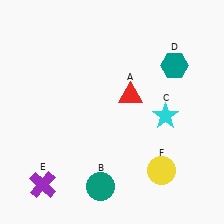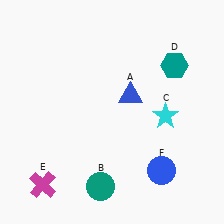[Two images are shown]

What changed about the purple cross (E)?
In Image 1, E is purple. In Image 2, it changed to magenta.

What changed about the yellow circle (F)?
In Image 1, F is yellow. In Image 2, it changed to blue.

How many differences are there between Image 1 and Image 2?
There are 3 differences between the two images.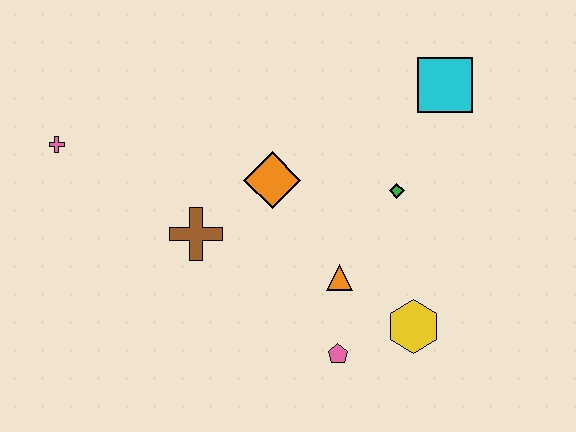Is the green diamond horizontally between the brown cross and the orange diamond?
No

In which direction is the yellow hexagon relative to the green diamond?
The yellow hexagon is below the green diamond.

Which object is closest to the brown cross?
The orange diamond is closest to the brown cross.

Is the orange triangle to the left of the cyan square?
Yes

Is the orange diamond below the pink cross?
Yes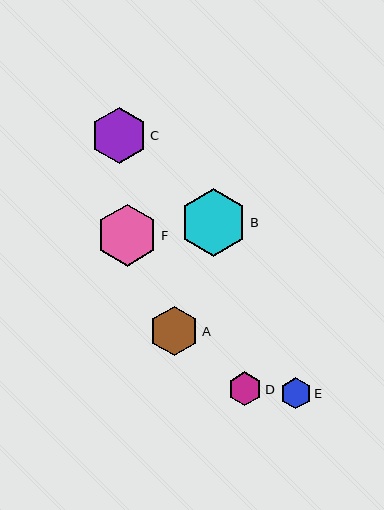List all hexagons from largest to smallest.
From largest to smallest: B, F, C, A, D, E.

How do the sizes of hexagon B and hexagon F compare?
Hexagon B and hexagon F are approximately the same size.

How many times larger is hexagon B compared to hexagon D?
Hexagon B is approximately 2.0 times the size of hexagon D.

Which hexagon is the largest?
Hexagon B is the largest with a size of approximately 68 pixels.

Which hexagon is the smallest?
Hexagon E is the smallest with a size of approximately 31 pixels.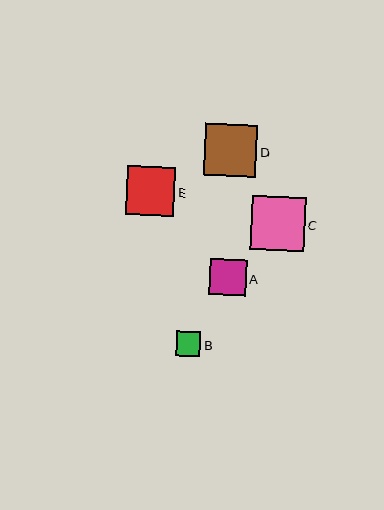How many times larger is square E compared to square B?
Square E is approximately 1.9 times the size of square B.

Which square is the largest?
Square C is the largest with a size of approximately 54 pixels.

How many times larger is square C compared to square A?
Square C is approximately 1.5 times the size of square A.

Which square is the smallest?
Square B is the smallest with a size of approximately 25 pixels.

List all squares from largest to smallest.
From largest to smallest: C, D, E, A, B.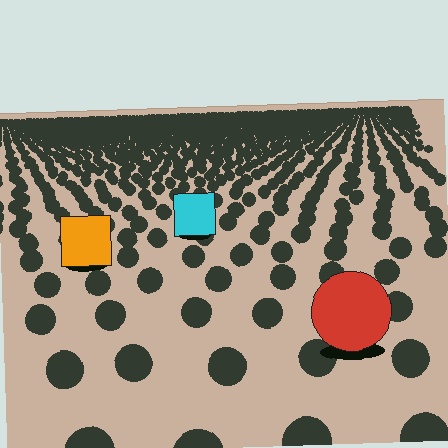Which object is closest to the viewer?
The red circle is closest. The texture marks near it are larger and more spread out.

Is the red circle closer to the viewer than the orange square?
Yes. The red circle is closer — you can tell from the texture gradient: the ground texture is coarser near it.